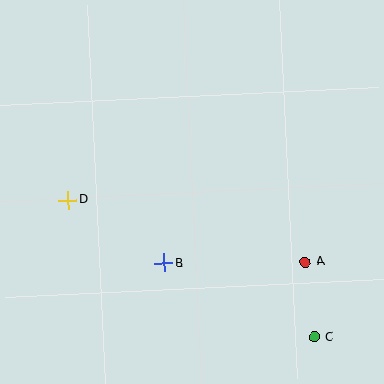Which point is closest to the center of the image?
Point B at (164, 263) is closest to the center.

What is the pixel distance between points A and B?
The distance between A and B is 141 pixels.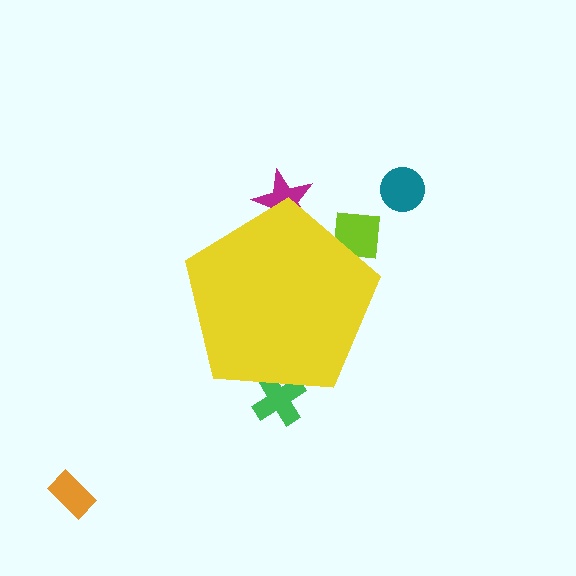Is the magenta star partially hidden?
Yes, the magenta star is partially hidden behind the yellow pentagon.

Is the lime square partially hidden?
Yes, the lime square is partially hidden behind the yellow pentagon.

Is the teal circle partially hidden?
No, the teal circle is fully visible.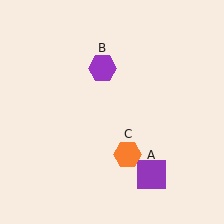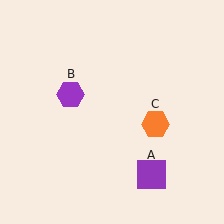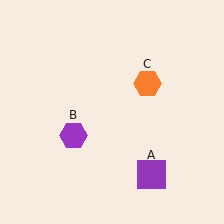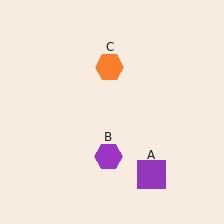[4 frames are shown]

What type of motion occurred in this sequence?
The purple hexagon (object B), orange hexagon (object C) rotated counterclockwise around the center of the scene.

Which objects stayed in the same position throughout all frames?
Purple square (object A) remained stationary.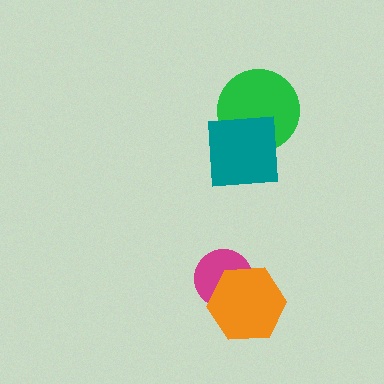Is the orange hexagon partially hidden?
No, no other shape covers it.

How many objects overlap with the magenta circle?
1 object overlaps with the magenta circle.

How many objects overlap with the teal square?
1 object overlaps with the teal square.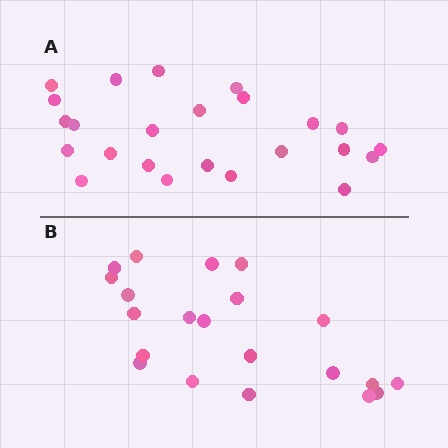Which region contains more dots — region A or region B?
Region A (the top region) has more dots.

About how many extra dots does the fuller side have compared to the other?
Region A has just a few more — roughly 2 or 3 more dots than region B.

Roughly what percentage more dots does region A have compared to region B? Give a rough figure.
About 15% more.